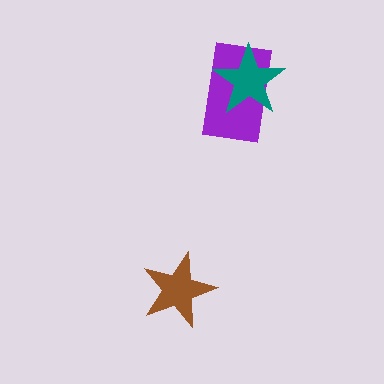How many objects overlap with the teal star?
1 object overlaps with the teal star.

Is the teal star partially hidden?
No, no other shape covers it.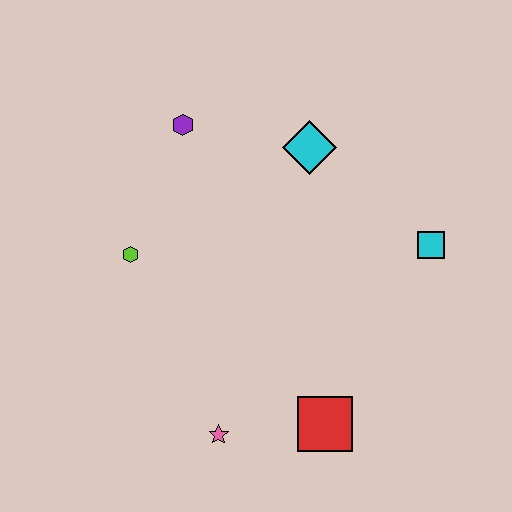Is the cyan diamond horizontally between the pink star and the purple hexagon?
No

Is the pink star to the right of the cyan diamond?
No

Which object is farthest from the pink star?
The purple hexagon is farthest from the pink star.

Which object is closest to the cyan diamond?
The purple hexagon is closest to the cyan diamond.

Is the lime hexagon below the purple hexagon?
Yes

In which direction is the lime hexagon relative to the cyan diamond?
The lime hexagon is to the left of the cyan diamond.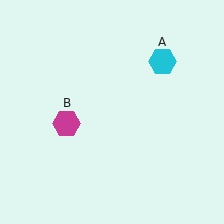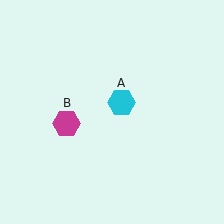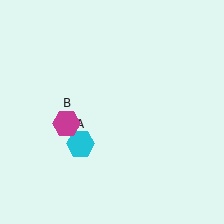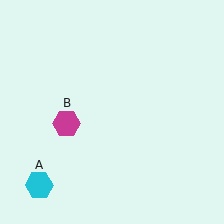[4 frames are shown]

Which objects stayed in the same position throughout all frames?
Magenta hexagon (object B) remained stationary.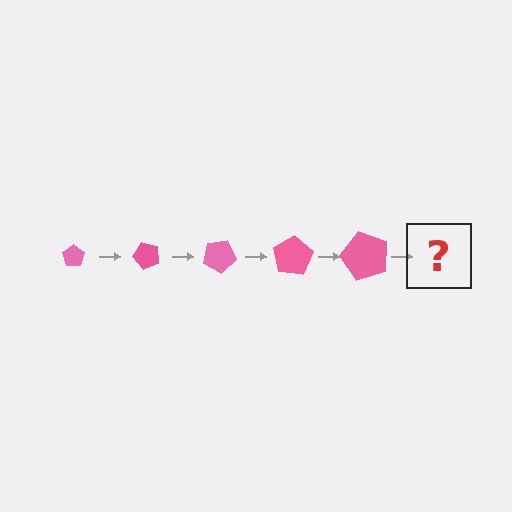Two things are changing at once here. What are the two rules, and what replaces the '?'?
The two rules are that the pentagon grows larger each step and it rotates 50 degrees each step. The '?' should be a pentagon, larger than the previous one and rotated 250 degrees from the start.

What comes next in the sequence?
The next element should be a pentagon, larger than the previous one and rotated 250 degrees from the start.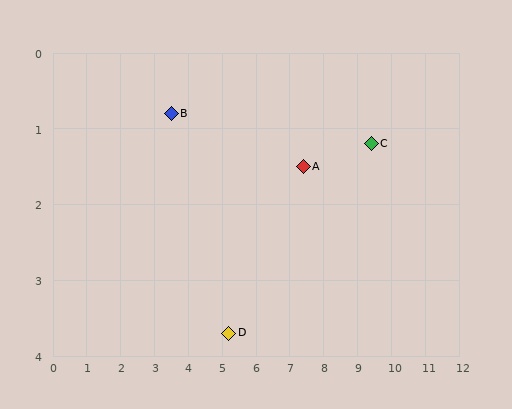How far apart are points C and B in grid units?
Points C and B are about 5.9 grid units apart.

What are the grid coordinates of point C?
Point C is at approximately (9.4, 1.2).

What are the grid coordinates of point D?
Point D is at approximately (5.2, 3.7).